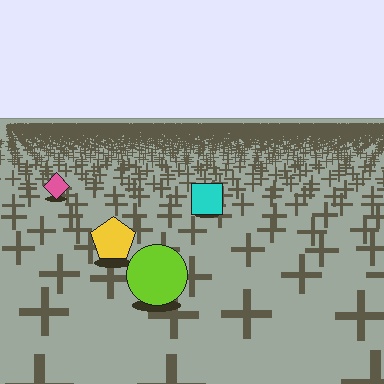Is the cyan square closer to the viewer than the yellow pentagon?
No. The yellow pentagon is closer — you can tell from the texture gradient: the ground texture is coarser near it.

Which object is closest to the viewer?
The lime circle is closest. The texture marks near it are larger and more spread out.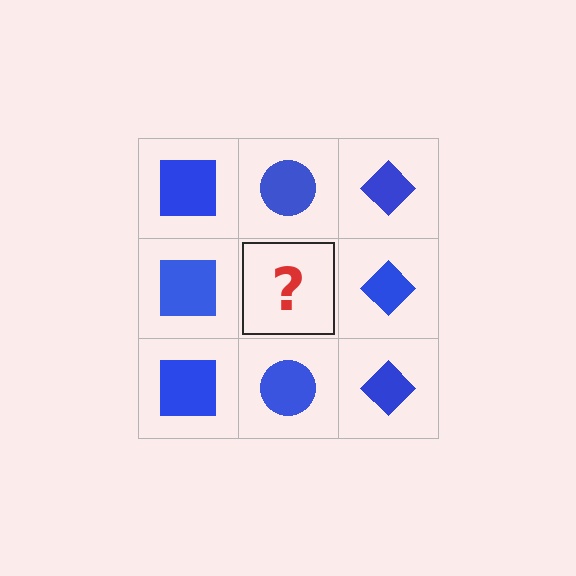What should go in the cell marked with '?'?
The missing cell should contain a blue circle.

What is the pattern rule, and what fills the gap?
The rule is that each column has a consistent shape. The gap should be filled with a blue circle.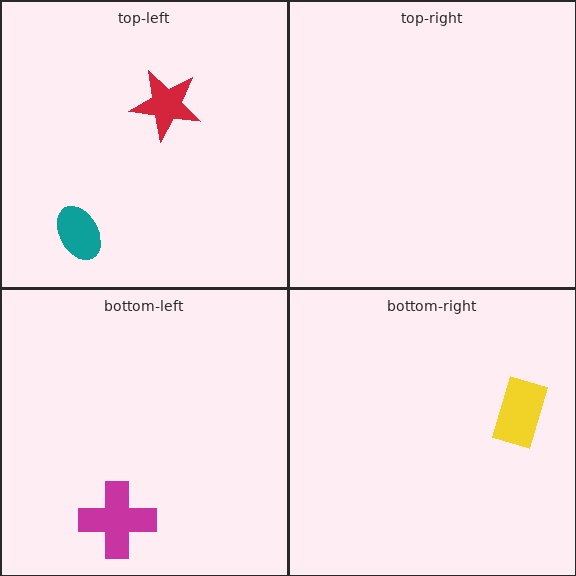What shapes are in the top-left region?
The red star, the teal ellipse.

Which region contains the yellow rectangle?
The bottom-right region.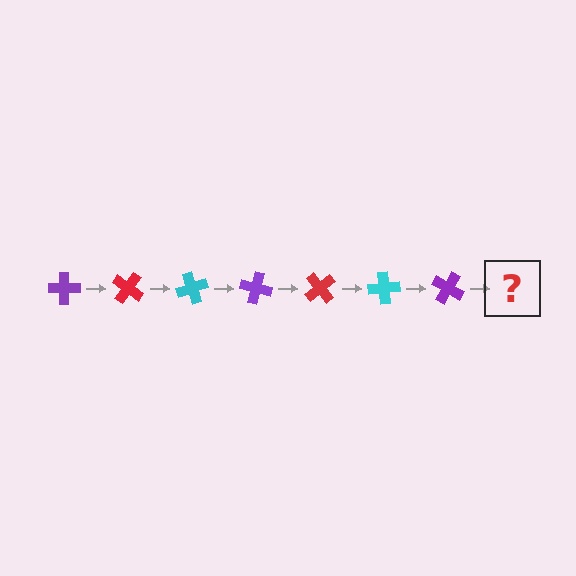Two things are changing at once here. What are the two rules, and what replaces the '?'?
The two rules are that it rotates 35 degrees each step and the color cycles through purple, red, and cyan. The '?' should be a red cross, rotated 245 degrees from the start.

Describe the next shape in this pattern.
It should be a red cross, rotated 245 degrees from the start.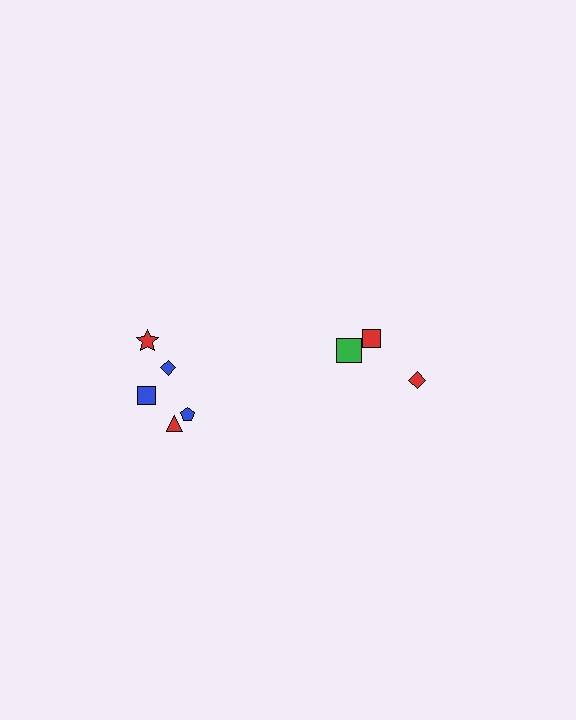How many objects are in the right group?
There are 3 objects.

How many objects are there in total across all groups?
There are 8 objects.